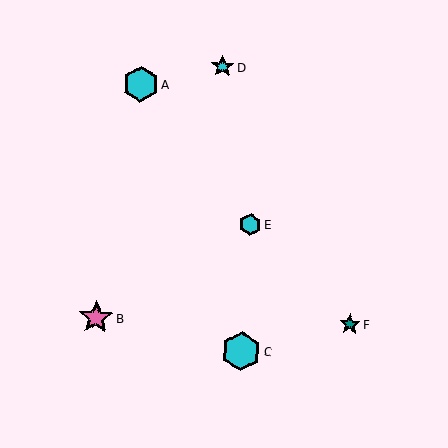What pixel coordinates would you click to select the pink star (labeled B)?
Click at (96, 317) to select the pink star B.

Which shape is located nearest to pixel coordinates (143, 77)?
The cyan hexagon (labeled A) at (141, 84) is nearest to that location.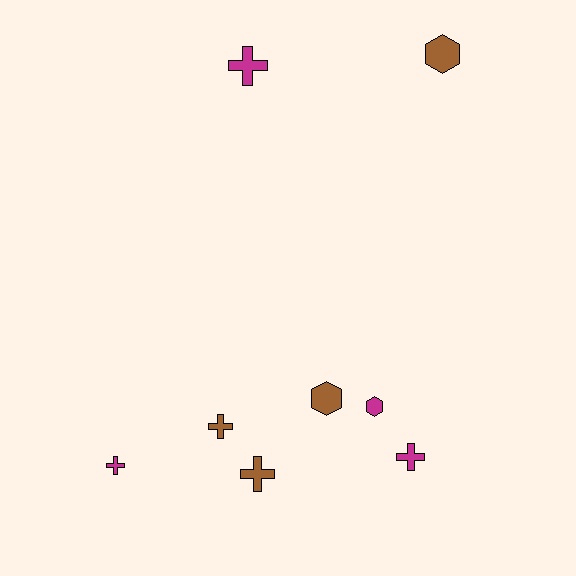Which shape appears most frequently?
Cross, with 5 objects.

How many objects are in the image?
There are 8 objects.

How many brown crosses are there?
There are 2 brown crosses.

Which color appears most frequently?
Brown, with 4 objects.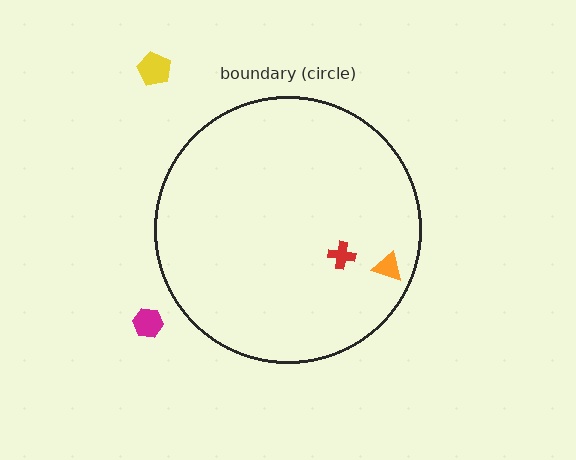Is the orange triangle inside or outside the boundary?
Inside.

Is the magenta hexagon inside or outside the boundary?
Outside.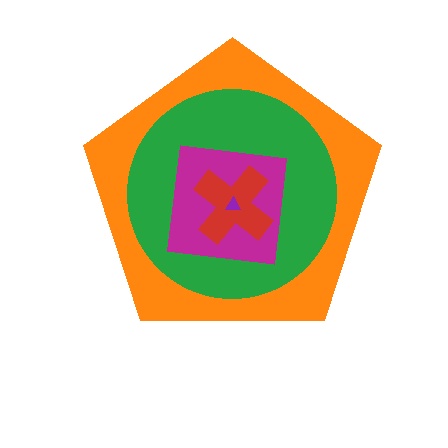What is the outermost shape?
The orange pentagon.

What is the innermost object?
The purple triangle.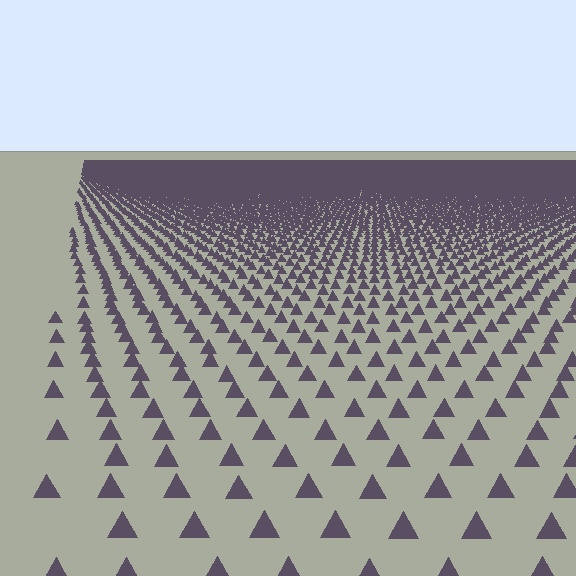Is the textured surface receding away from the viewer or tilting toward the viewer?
The surface is receding away from the viewer. Texture elements get smaller and denser toward the top.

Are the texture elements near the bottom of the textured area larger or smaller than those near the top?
Larger. Near the bottom, elements are closer to the viewer and appear at a bigger on-screen size.